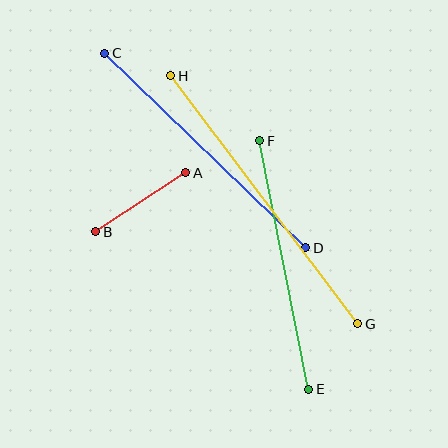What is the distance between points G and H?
The distance is approximately 311 pixels.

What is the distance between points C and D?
The distance is approximately 280 pixels.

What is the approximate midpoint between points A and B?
The midpoint is at approximately (141, 202) pixels.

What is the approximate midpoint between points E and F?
The midpoint is at approximately (284, 265) pixels.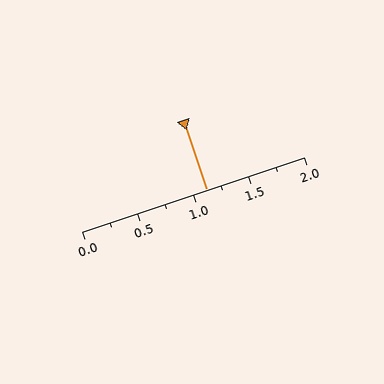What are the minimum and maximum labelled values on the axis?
The axis runs from 0.0 to 2.0.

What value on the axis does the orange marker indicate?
The marker indicates approximately 1.12.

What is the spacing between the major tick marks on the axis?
The major ticks are spaced 0.5 apart.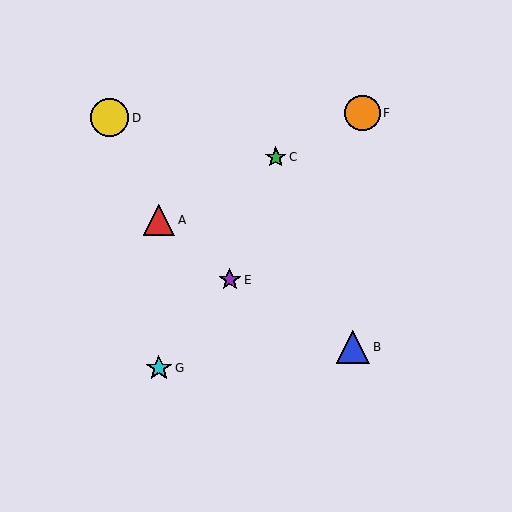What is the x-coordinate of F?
Object F is at x≈363.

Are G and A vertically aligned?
Yes, both are at x≈159.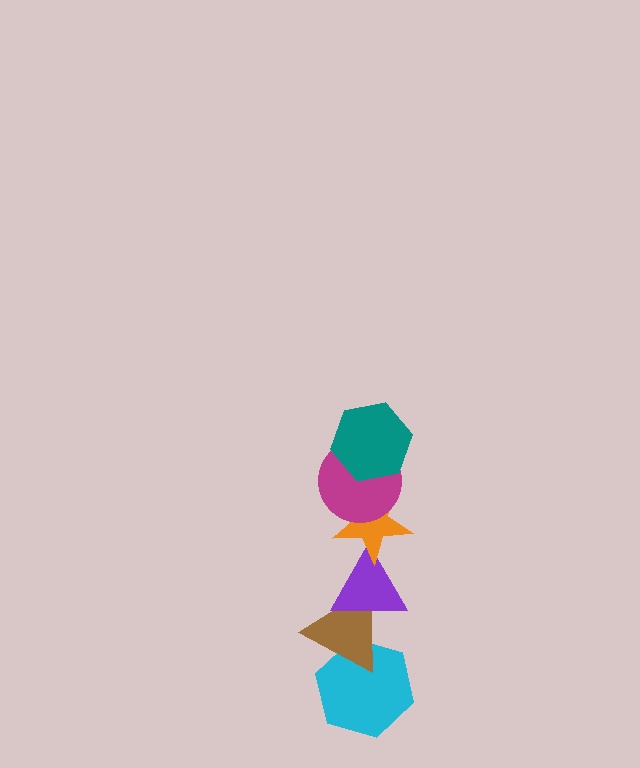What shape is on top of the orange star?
The magenta circle is on top of the orange star.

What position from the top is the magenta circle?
The magenta circle is 2nd from the top.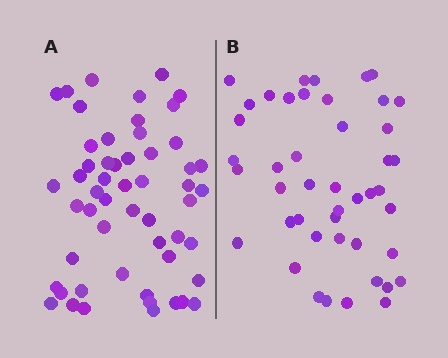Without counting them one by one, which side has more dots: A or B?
Region A (the left region) has more dots.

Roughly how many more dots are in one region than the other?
Region A has roughly 8 or so more dots than region B.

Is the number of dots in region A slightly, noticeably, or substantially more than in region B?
Region A has only slightly more — the two regions are fairly close. The ratio is roughly 1.2 to 1.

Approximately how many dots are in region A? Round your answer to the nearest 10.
About 50 dots. (The exact count is 54, which rounds to 50.)